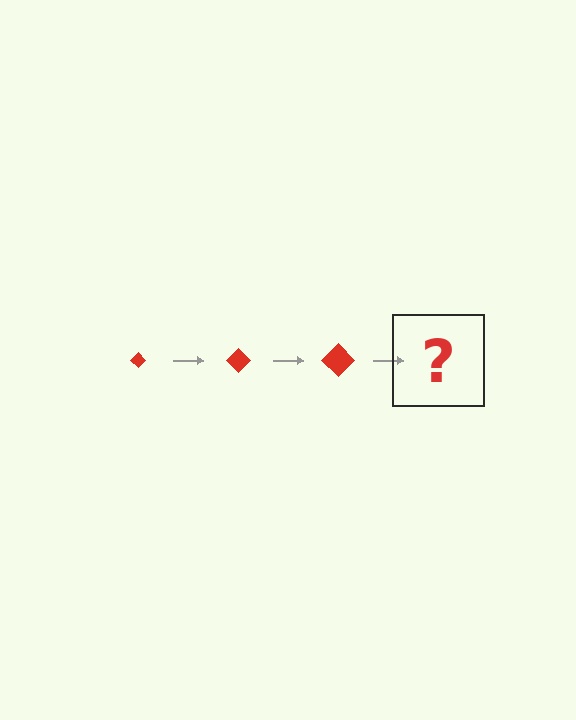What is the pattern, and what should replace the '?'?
The pattern is that the diamond gets progressively larger each step. The '?' should be a red diamond, larger than the previous one.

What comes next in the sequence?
The next element should be a red diamond, larger than the previous one.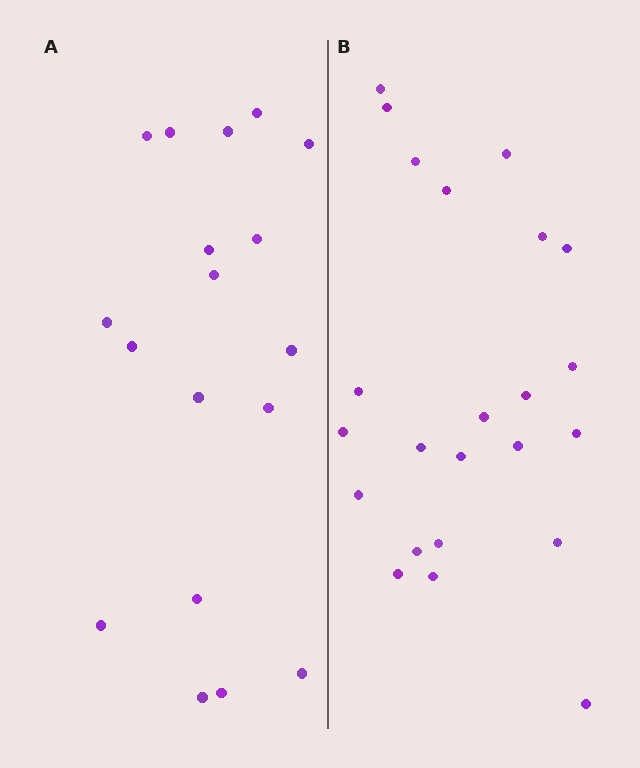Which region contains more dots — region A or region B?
Region B (the right region) has more dots.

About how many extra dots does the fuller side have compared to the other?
Region B has about 5 more dots than region A.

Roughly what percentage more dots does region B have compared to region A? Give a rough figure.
About 30% more.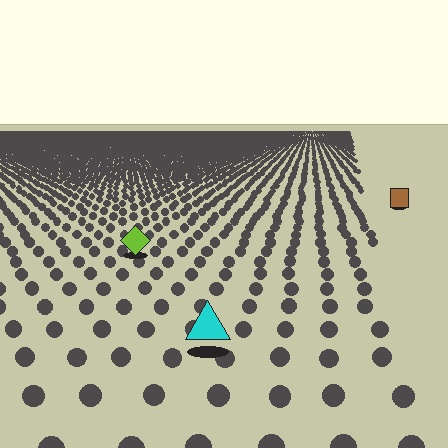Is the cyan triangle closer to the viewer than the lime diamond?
Yes. The cyan triangle is closer — you can tell from the texture gradient: the ground texture is coarser near it.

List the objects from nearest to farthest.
From nearest to farthest: the cyan triangle, the lime diamond, the brown square.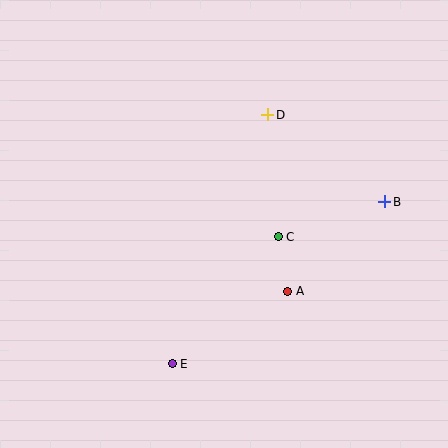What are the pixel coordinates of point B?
Point B is at (385, 202).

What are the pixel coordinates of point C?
Point C is at (278, 237).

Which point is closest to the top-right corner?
Point B is closest to the top-right corner.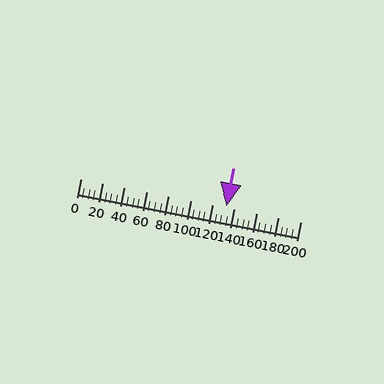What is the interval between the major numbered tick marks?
The major tick marks are spaced 20 units apart.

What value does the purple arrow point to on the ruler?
The purple arrow points to approximately 133.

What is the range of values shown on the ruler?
The ruler shows values from 0 to 200.